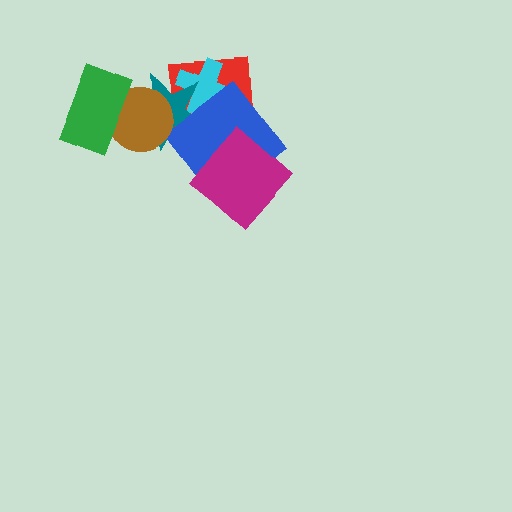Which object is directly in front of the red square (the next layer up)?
The cyan cross is directly in front of the red square.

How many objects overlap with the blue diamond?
4 objects overlap with the blue diamond.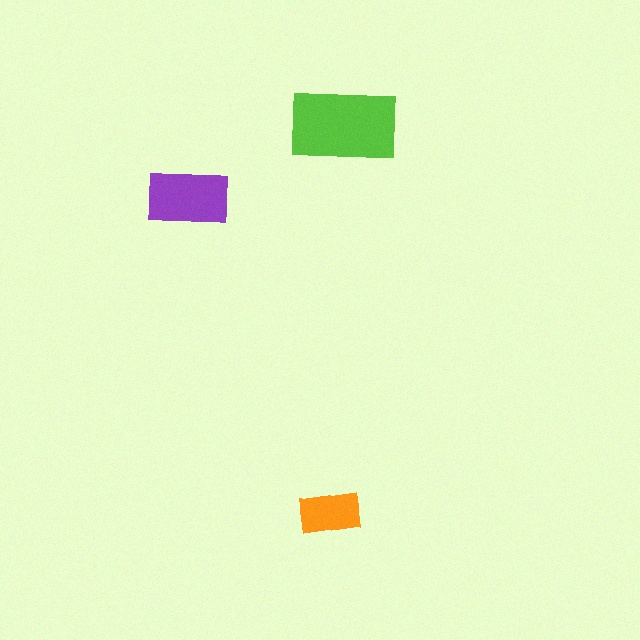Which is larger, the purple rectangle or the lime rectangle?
The lime one.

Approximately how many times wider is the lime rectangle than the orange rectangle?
About 2 times wider.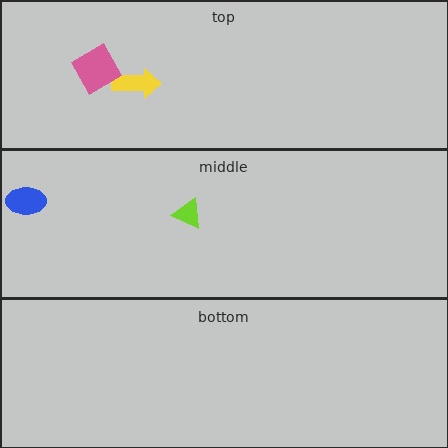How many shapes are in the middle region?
2.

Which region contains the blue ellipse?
The middle region.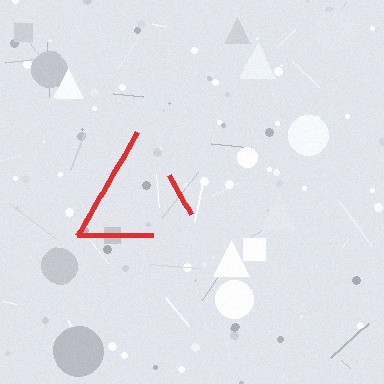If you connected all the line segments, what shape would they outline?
They would outline a triangle.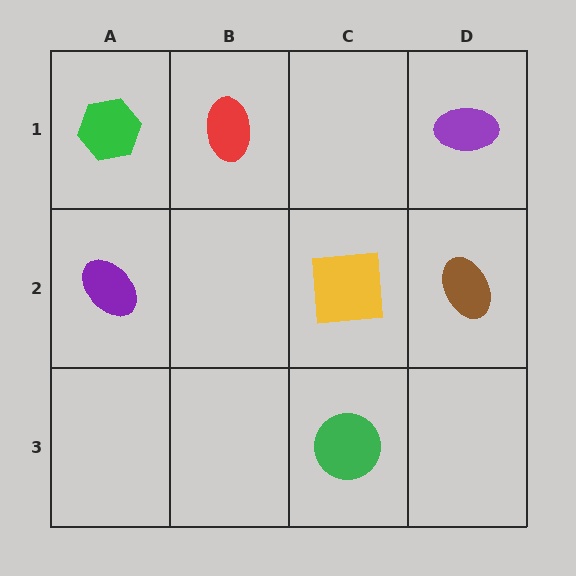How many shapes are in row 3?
1 shape.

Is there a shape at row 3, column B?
No, that cell is empty.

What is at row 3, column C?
A green circle.